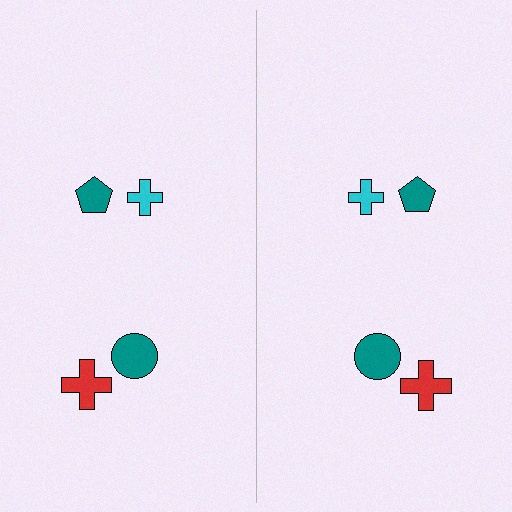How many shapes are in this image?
There are 8 shapes in this image.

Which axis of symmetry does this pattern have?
The pattern has a vertical axis of symmetry running through the center of the image.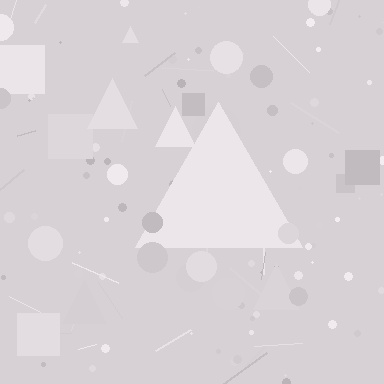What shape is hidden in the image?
A triangle is hidden in the image.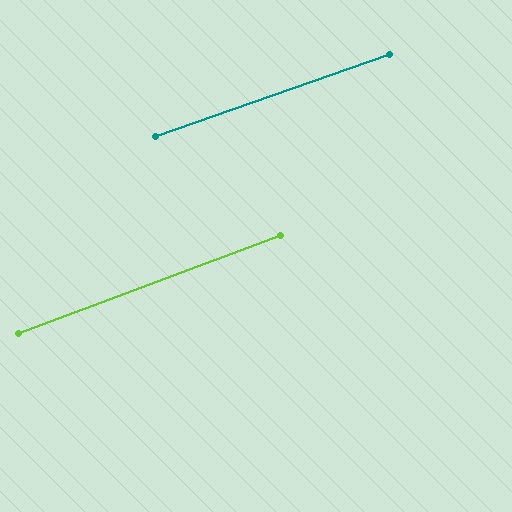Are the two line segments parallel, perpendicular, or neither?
Parallel — their directions differ by only 1.1°.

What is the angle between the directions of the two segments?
Approximately 1 degree.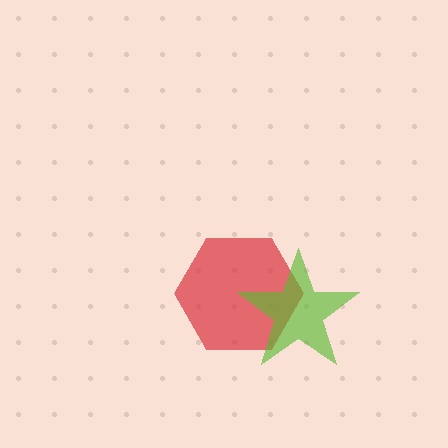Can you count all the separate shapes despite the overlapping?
Yes, there are 2 separate shapes.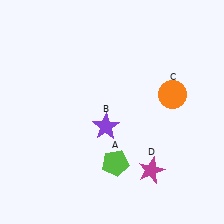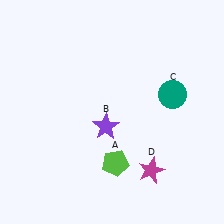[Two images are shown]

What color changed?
The circle (C) changed from orange in Image 1 to teal in Image 2.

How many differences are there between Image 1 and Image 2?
There is 1 difference between the two images.